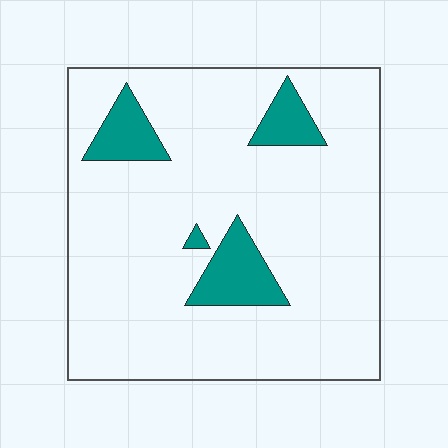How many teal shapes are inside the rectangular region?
4.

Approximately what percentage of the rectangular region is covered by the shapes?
Approximately 10%.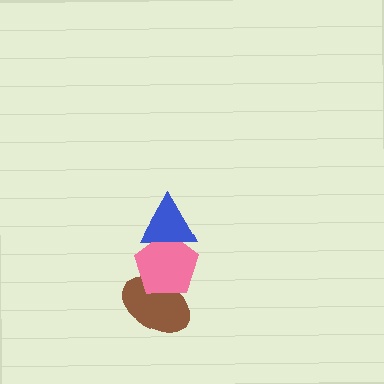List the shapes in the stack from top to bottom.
From top to bottom: the blue triangle, the pink pentagon, the brown ellipse.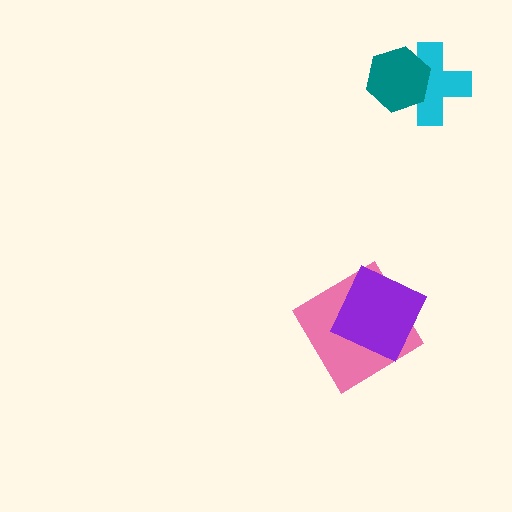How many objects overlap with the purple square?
1 object overlaps with the purple square.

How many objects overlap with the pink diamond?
1 object overlaps with the pink diamond.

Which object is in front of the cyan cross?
The teal hexagon is in front of the cyan cross.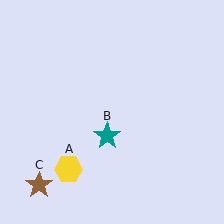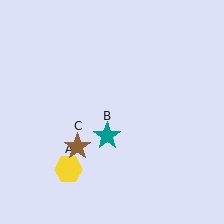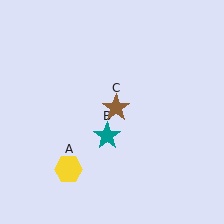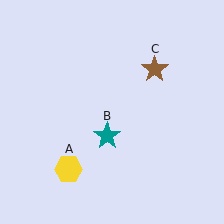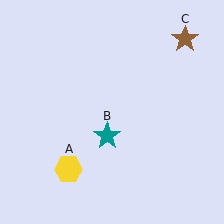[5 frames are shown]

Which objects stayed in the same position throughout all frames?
Yellow hexagon (object A) and teal star (object B) remained stationary.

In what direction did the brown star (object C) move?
The brown star (object C) moved up and to the right.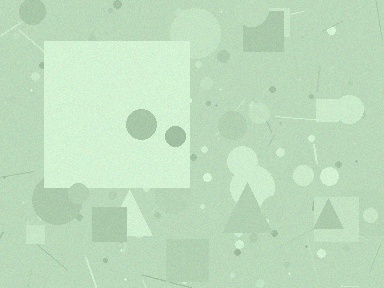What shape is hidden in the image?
A square is hidden in the image.